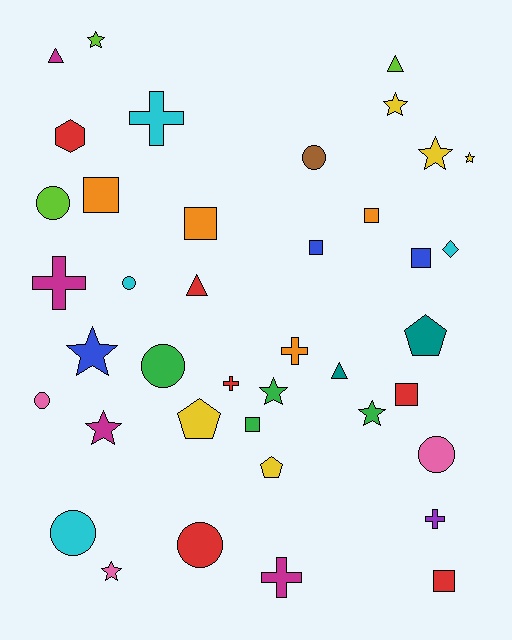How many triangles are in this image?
There are 4 triangles.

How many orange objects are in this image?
There are 4 orange objects.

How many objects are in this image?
There are 40 objects.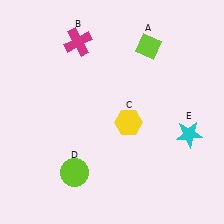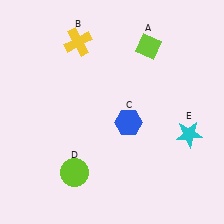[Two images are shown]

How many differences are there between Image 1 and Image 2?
There are 2 differences between the two images.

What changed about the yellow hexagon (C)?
In Image 1, C is yellow. In Image 2, it changed to blue.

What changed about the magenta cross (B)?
In Image 1, B is magenta. In Image 2, it changed to yellow.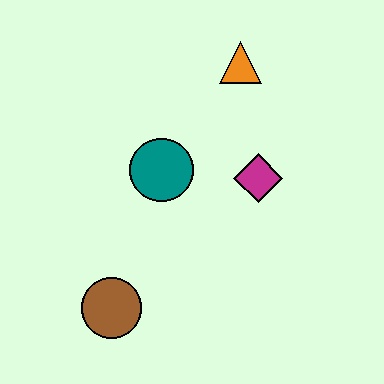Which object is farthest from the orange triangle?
The brown circle is farthest from the orange triangle.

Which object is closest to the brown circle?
The teal circle is closest to the brown circle.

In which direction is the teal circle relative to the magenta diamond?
The teal circle is to the left of the magenta diamond.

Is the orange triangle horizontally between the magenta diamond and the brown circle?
Yes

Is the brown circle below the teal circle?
Yes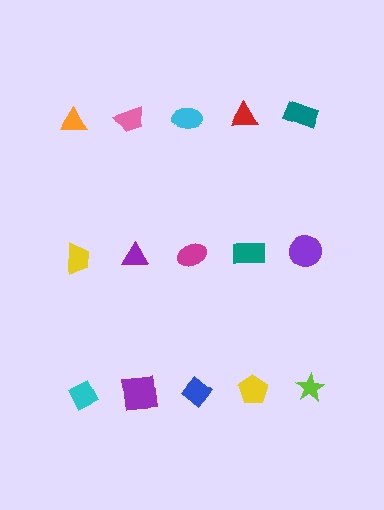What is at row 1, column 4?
A red triangle.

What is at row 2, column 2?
A purple triangle.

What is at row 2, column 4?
A teal rectangle.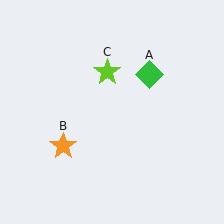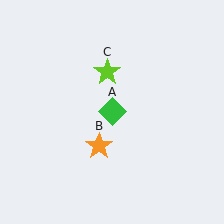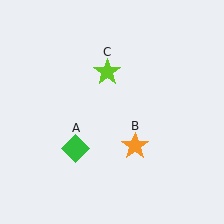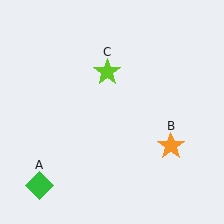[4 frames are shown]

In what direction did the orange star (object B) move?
The orange star (object B) moved right.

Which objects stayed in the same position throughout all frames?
Lime star (object C) remained stationary.